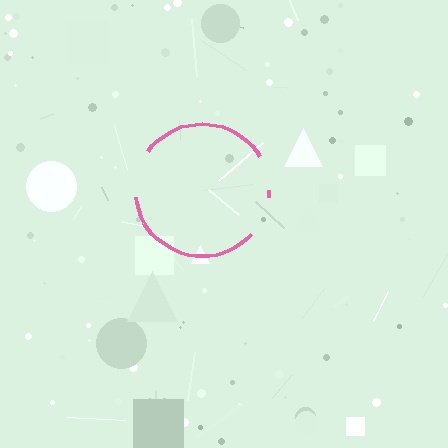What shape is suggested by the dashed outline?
The dashed outline suggests a circle.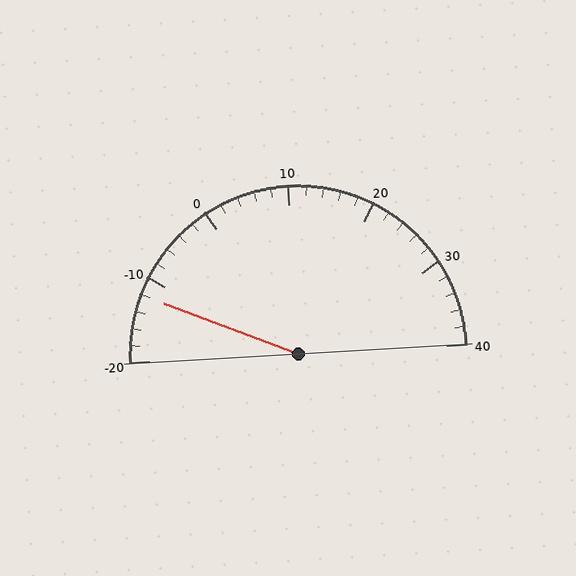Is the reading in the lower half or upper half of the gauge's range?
The reading is in the lower half of the range (-20 to 40).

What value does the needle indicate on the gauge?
The needle indicates approximately -12.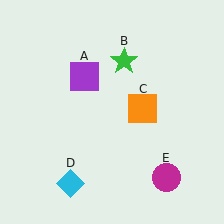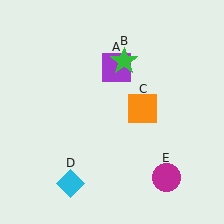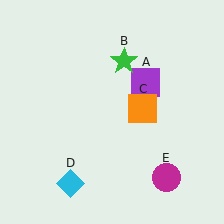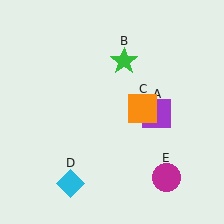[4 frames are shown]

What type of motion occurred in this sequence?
The purple square (object A) rotated clockwise around the center of the scene.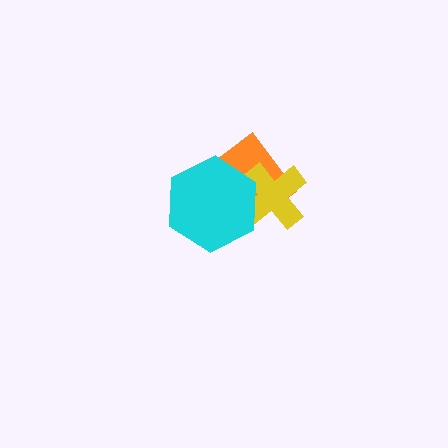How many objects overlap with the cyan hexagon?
2 objects overlap with the cyan hexagon.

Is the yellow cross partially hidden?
Yes, it is partially covered by another shape.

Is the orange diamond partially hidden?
Yes, it is partially covered by another shape.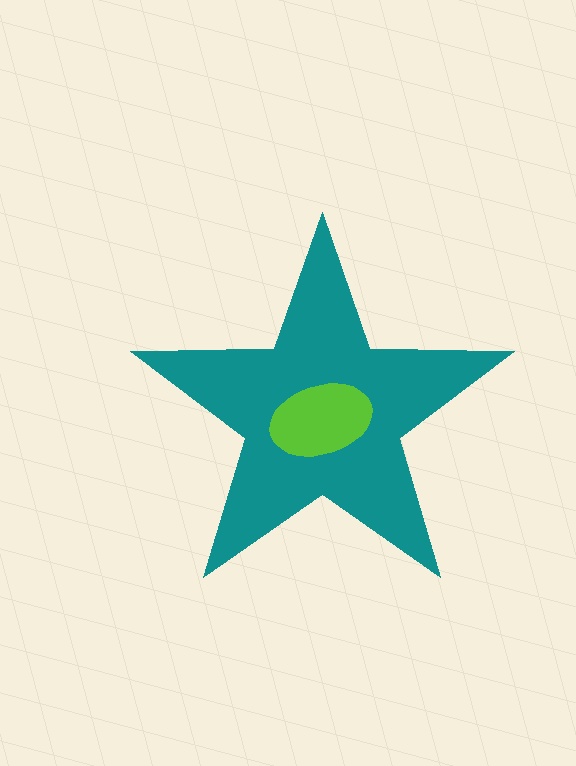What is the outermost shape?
The teal star.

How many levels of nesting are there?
2.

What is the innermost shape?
The lime ellipse.